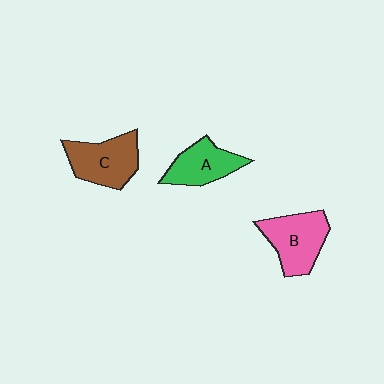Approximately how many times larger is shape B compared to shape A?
Approximately 1.2 times.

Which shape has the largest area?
Shape B (pink).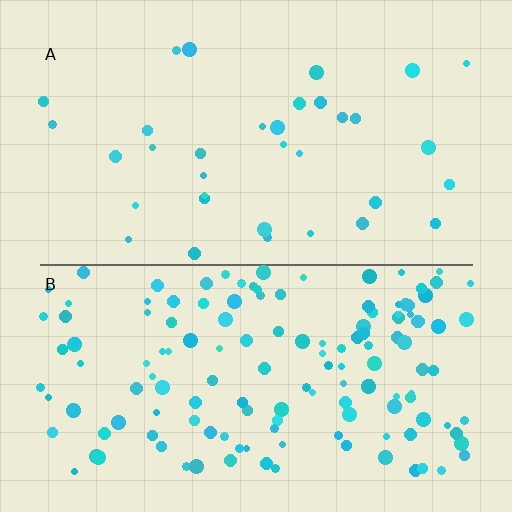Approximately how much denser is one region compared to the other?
Approximately 4.2× — region B over region A.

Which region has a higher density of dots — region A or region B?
B (the bottom).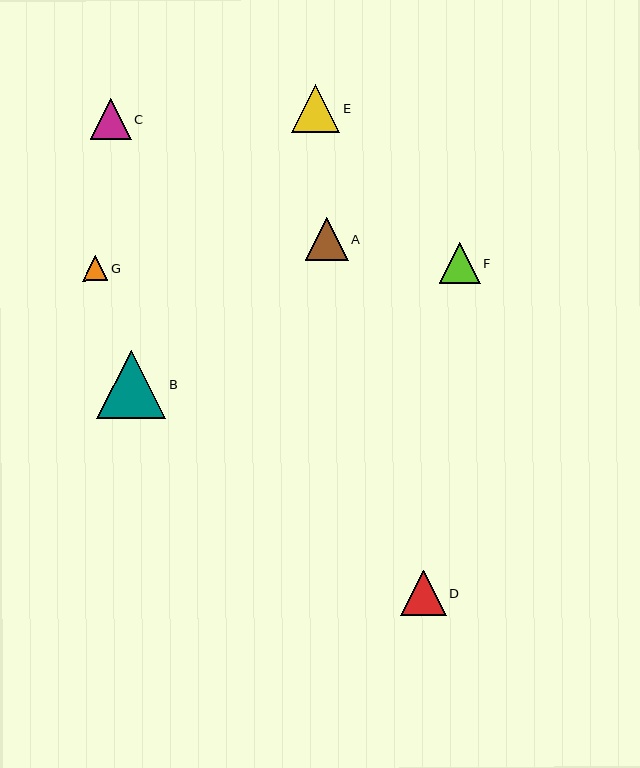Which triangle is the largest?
Triangle B is the largest with a size of approximately 69 pixels.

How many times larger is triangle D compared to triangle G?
Triangle D is approximately 1.8 times the size of triangle G.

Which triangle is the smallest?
Triangle G is the smallest with a size of approximately 26 pixels.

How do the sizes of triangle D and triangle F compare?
Triangle D and triangle F are approximately the same size.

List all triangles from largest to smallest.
From largest to smallest: B, E, D, A, F, C, G.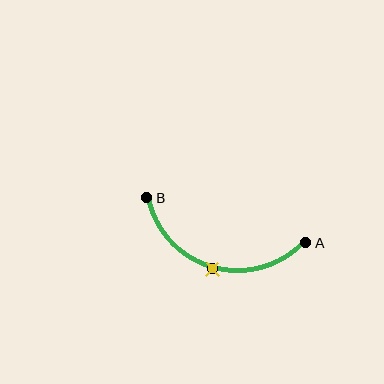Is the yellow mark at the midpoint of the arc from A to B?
Yes. The yellow mark lies on the arc at equal arc-length from both A and B — it is the arc midpoint.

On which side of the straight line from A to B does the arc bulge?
The arc bulges below the straight line connecting A and B.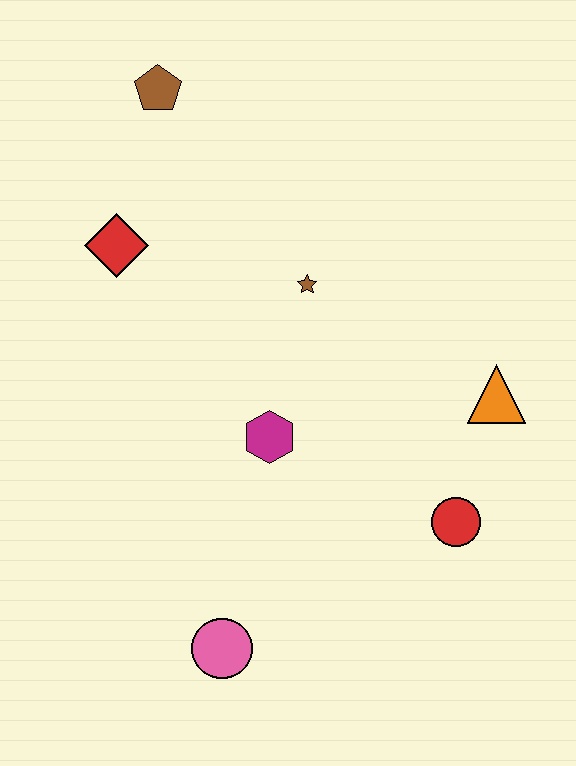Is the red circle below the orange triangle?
Yes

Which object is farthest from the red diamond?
The red circle is farthest from the red diamond.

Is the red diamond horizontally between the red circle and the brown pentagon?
No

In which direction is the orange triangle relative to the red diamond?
The orange triangle is to the right of the red diamond.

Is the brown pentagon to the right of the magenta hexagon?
No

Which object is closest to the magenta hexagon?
The brown star is closest to the magenta hexagon.